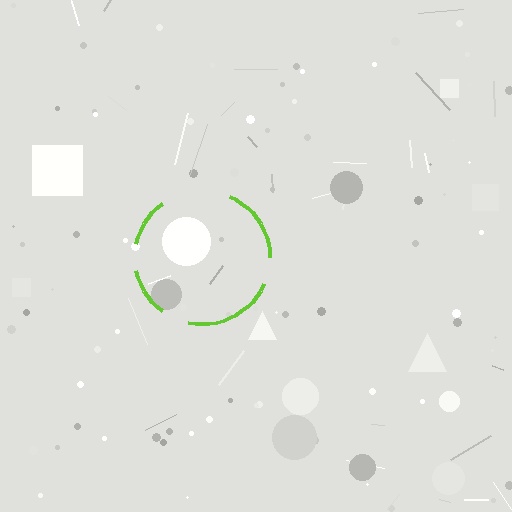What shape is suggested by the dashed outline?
The dashed outline suggests a circle.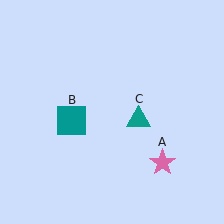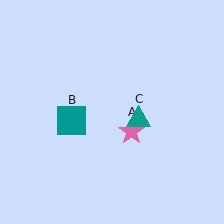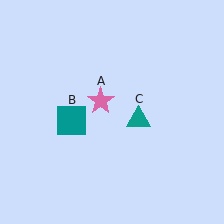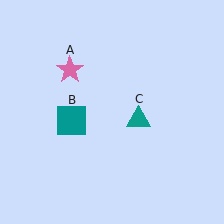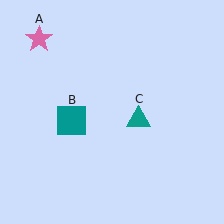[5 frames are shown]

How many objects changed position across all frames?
1 object changed position: pink star (object A).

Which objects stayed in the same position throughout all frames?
Teal square (object B) and teal triangle (object C) remained stationary.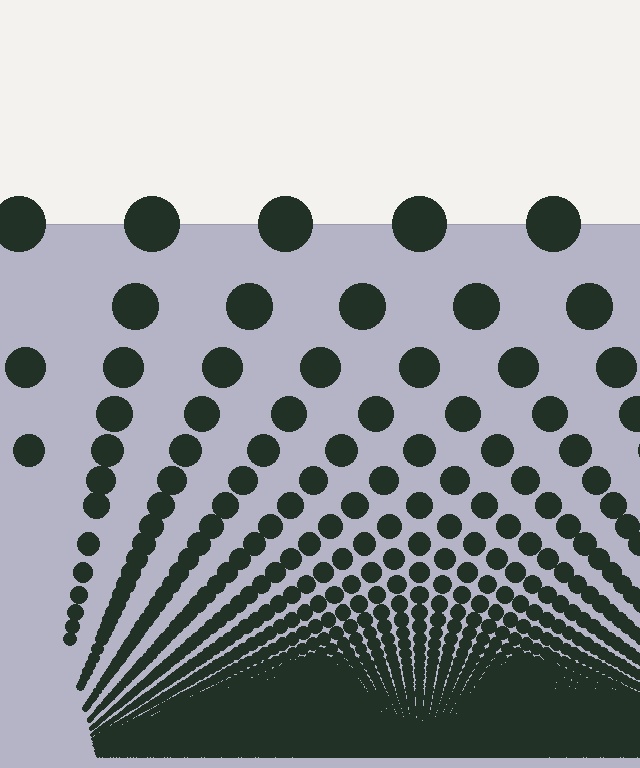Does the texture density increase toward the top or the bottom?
Density increases toward the bottom.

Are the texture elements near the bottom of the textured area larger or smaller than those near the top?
Smaller. The gradient is inverted — elements near the bottom are smaller and denser.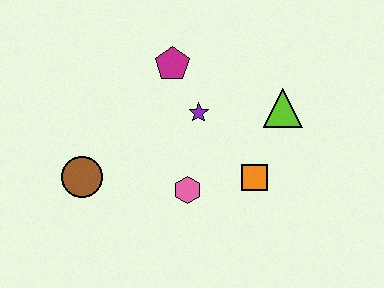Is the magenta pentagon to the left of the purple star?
Yes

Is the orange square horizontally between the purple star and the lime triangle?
Yes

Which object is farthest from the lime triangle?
The brown circle is farthest from the lime triangle.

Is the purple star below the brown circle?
No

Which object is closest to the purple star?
The magenta pentagon is closest to the purple star.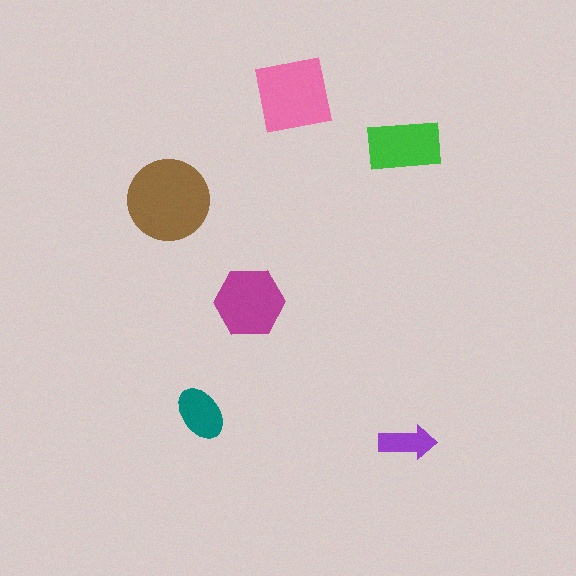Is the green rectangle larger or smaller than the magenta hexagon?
Smaller.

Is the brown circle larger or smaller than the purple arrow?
Larger.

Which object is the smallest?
The purple arrow.